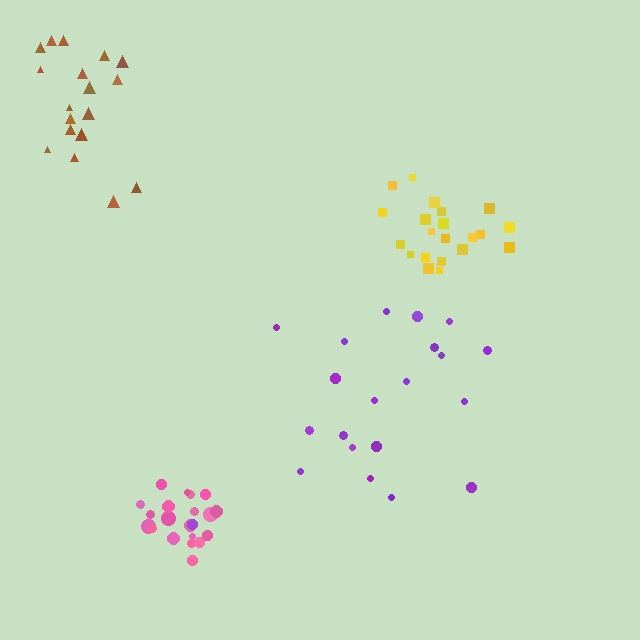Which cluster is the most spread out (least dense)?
Purple.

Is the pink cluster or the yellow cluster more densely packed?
Yellow.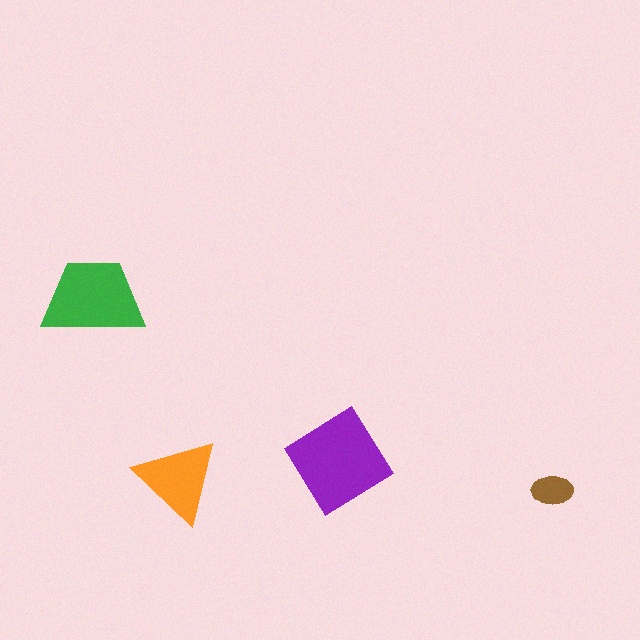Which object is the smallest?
The brown ellipse.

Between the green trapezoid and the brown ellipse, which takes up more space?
The green trapezoid.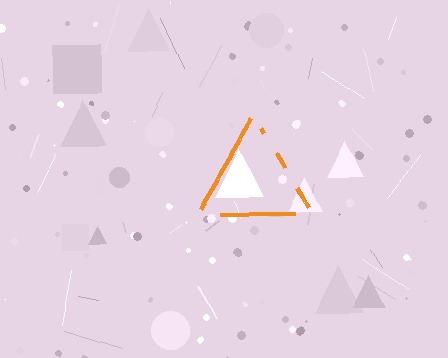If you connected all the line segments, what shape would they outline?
They would outline a triangle.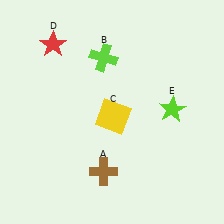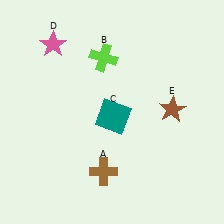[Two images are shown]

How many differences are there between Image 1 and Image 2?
There are 3 differences between the two images.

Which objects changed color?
C changed from yellow to teal. D changed from red to pink. E changed from lime to brown.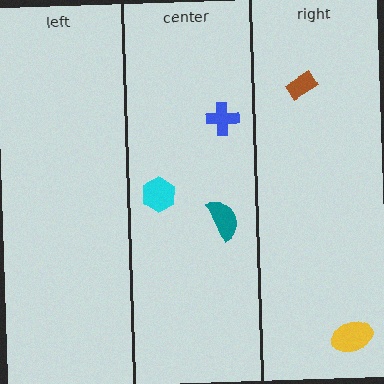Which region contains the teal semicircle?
The center region.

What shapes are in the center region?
The cyan hexagon, the blue cross, the teal semicircle.